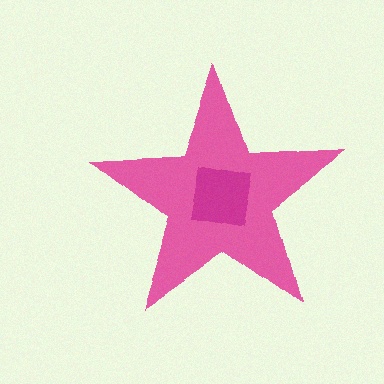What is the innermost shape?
The magenta square.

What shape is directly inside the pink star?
The magenta square.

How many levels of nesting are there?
2.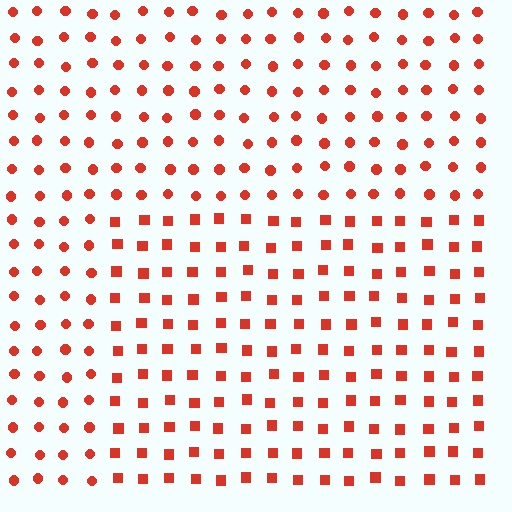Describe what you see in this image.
The image is filled with small red elements arranged in a uniform grid. A rectangle-shaped region contains squares, while the surrounding area contains circles. The boundary is defined purely by the change in element shape.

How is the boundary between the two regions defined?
The boundary is defined by a change in element shape: squares inside vs. circles outside. All elements share the same color and spacing.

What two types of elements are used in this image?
The image uses squares inside the rectangle region and circles outside it.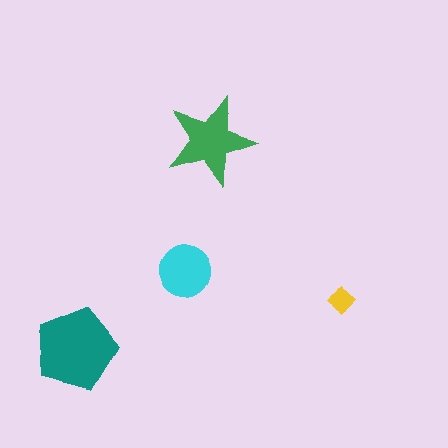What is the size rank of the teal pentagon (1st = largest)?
1st.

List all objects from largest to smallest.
The teal pentagon, the green star, the cyan circle, the yellow diamond.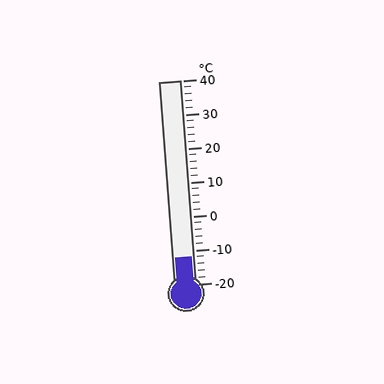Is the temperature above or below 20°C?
The temperature is below 20°C.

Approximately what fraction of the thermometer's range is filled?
The thermometer is filled to approximately 15% of its range.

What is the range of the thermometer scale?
The thermometer scale ranges from -20°C to 40°C.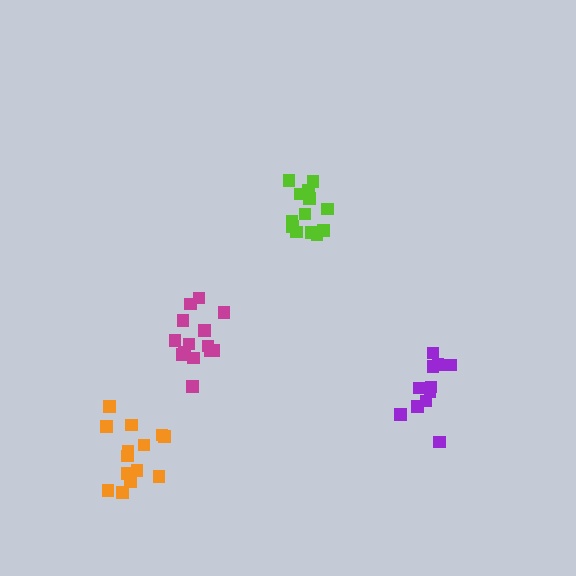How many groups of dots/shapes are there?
There are 4 groups.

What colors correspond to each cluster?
The clusters are colored: lime, purple, orange, magenta.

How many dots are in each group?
Group 1: 13 dots, Group 2: 11 dots, Group 3: 15 dots, Group 4: 14 dots (53 total).